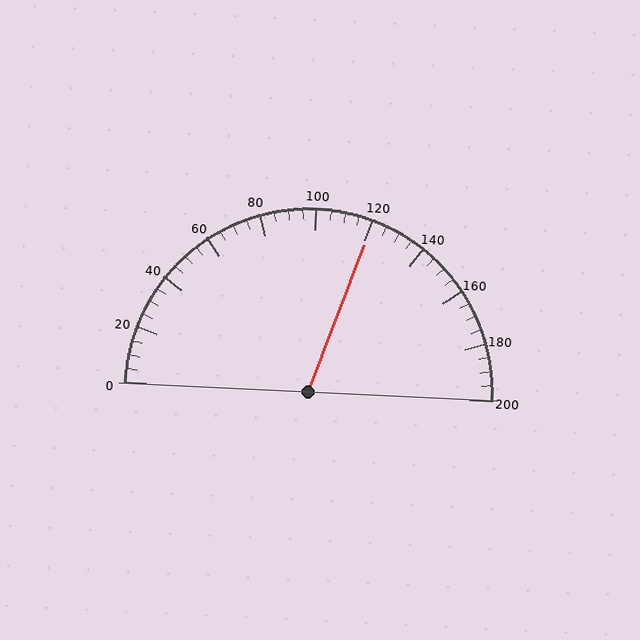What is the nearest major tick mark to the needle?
The nearest major tick mark is 120.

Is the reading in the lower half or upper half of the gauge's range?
The reading is in the upper half of the range (0 to 200).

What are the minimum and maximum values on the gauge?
The gauge ranges from 0 to 200.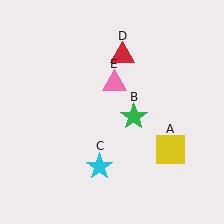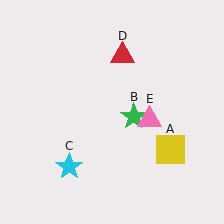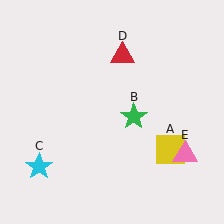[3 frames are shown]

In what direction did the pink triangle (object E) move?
The pink triangle (object E) moved down and to the right.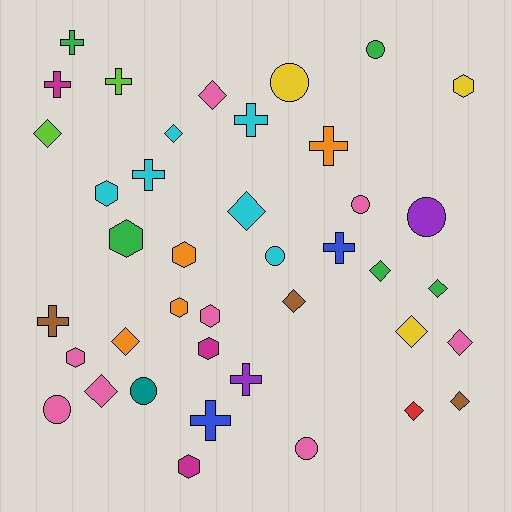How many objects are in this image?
There are 40 objects.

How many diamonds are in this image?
There are 13 diamonds.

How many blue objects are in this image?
There are 2 blue objects.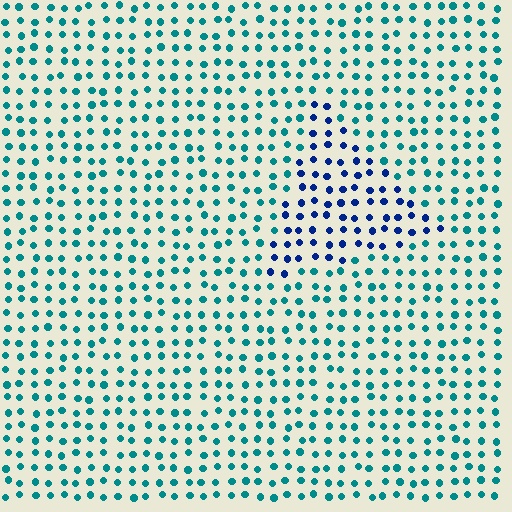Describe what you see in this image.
The image is filled with small teal elements in a uniform arrangement. A triangle-shaped region is visible where the elements are tinted to a slightly different hue, forming a subtle color boundary.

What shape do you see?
I see a triangle.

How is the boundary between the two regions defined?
The boundary is defined purely by a slight shift in hue (about 45 degrees). Spacing, size, and orientation are identical on both sides.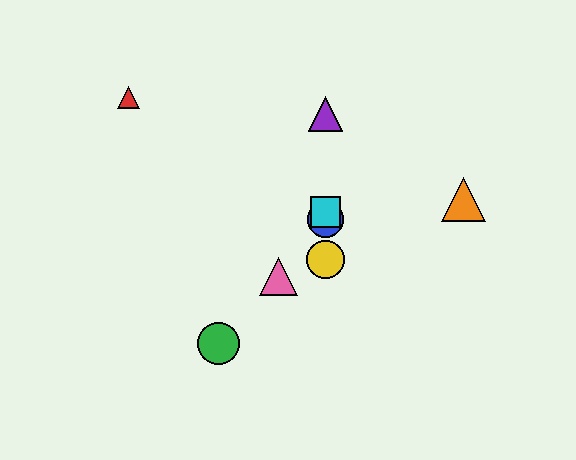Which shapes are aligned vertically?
The blue circle, the yellow circle, the purple triangle, the cyan square are aligned vertically.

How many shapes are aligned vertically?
4 shapes (the blue circle, the yellow circle, the purple triangle, the cyan square) are aligned vertically.